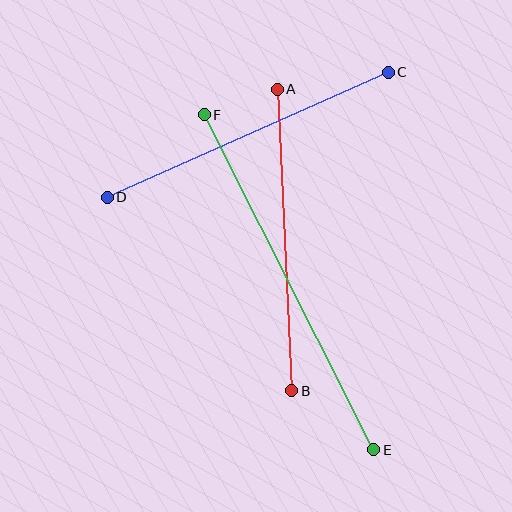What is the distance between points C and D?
The distance is approximately 307 pixels.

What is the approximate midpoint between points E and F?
The midpoint is at approximately (289, 282) pixels.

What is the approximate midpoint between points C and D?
The midpoint is at approximately (248, 135) pixels.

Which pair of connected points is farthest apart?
Points E and F are farthest apart.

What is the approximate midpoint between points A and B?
The midpoint is at approximately (285, 240) pixels.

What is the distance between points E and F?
The distance is approximately 375 pixels.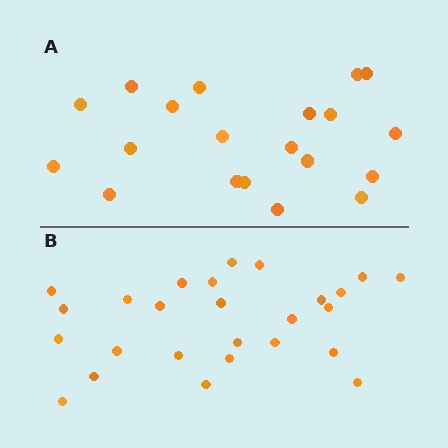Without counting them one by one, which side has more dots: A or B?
Region B (the bottom region) has more dots.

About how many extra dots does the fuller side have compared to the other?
Region B has about 6 more dots than region A.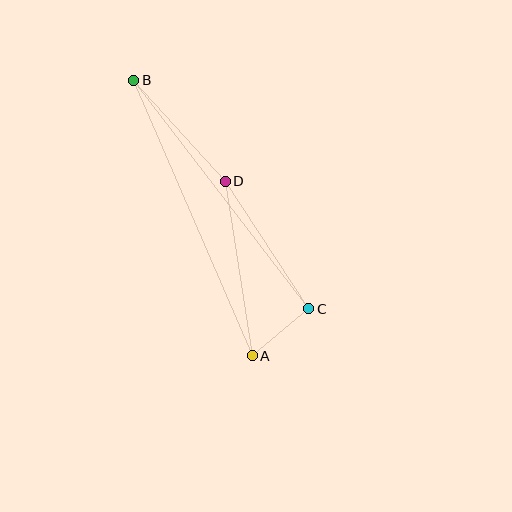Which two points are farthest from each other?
Points A and B are farthest from each other.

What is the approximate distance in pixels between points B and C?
The distance between B and C is approximately 288 pixels.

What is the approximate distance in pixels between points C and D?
The distance between C and D is approximately 152 pixels.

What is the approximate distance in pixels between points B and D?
The distance between B and D is approximately 136 pixels.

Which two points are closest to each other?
Points A and C are closest to each other.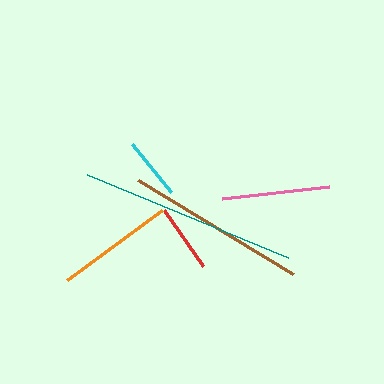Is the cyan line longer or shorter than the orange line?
The orange line is longer than the cyan line.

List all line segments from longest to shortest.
From longest to shortest: teal, brown, orange, pink, red, cyan.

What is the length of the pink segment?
The pink segment is approximately 108 pixels long.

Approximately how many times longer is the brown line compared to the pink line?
The brown line is approximately 1.7 times the length of the pink line.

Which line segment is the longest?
The teal line is the longest at approximately 218 pixels.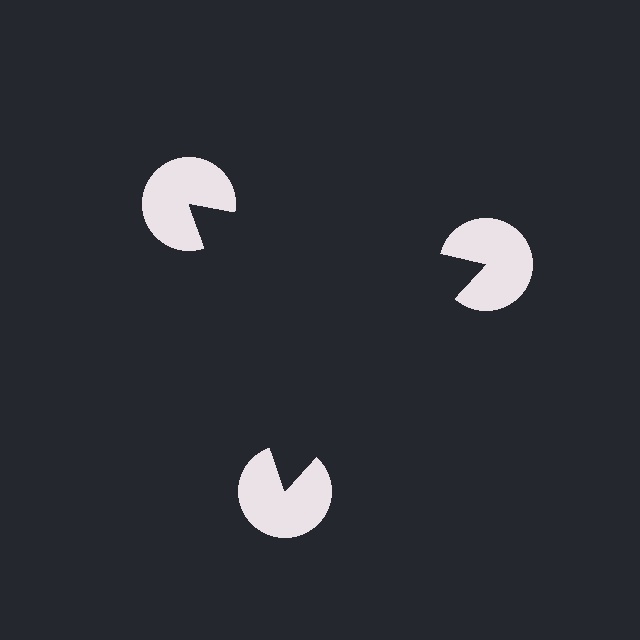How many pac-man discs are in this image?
There are 3 — one at each vertex of the illusory triangle.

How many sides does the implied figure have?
3 sides.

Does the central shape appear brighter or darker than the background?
It typically appears slightly darker than the background, even though no actual brightness change is drawn.